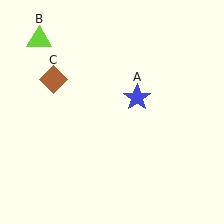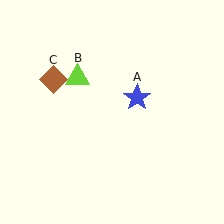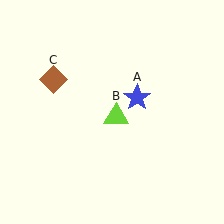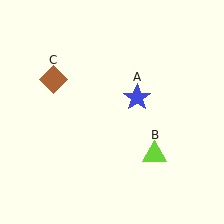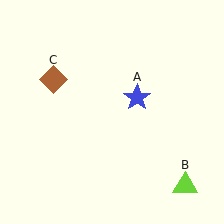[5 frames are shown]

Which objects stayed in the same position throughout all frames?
Blue star (object A) and brown diamond (object C) remained stationary.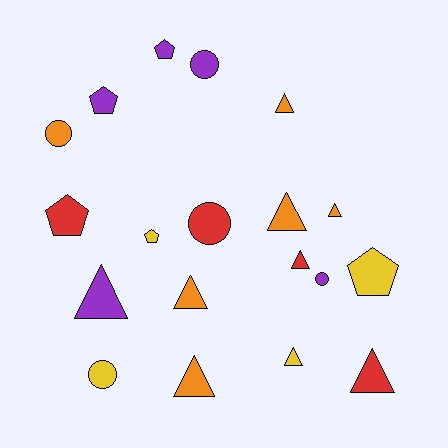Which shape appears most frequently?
Triangle, with 9 objects.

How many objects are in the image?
There are 19 objects.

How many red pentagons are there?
There is 1 red pentagon.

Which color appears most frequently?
Orange, with 6 objects.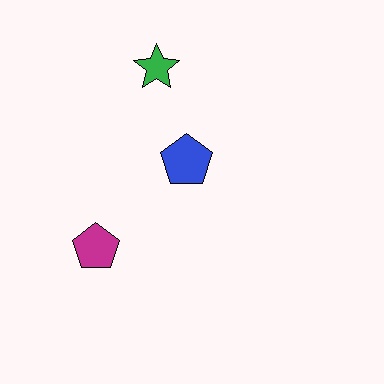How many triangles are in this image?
There are no triangles.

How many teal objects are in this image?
There are no teal objects.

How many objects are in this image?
There are 3 objects.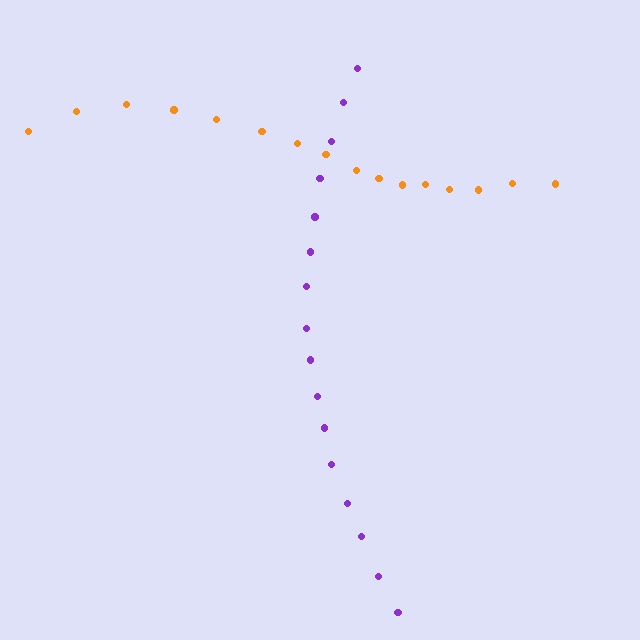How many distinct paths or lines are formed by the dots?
There are 2 distinct paths.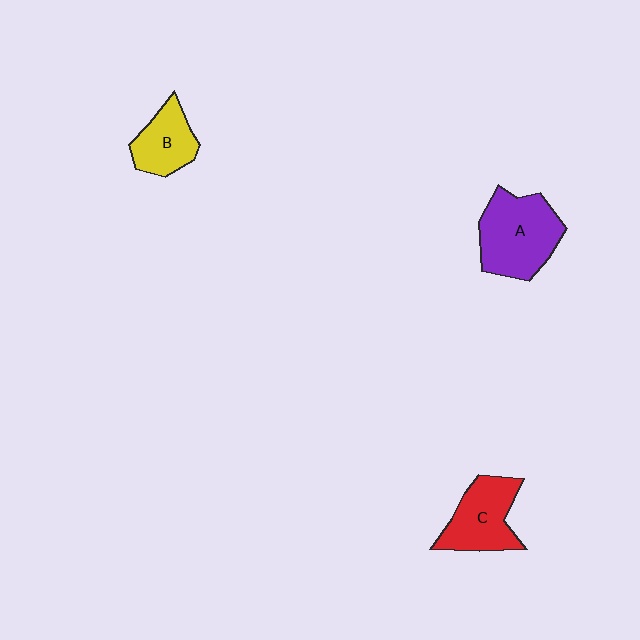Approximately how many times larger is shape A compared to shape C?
Approximately 1.3 times.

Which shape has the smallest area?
Shape B (yellow).